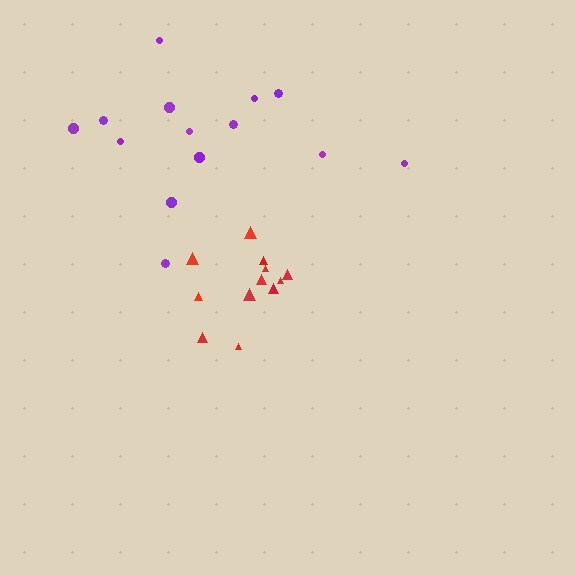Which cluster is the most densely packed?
Red.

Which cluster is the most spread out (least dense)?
Purple.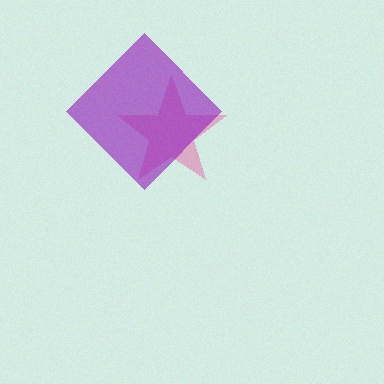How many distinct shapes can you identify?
There are 2 distinct shapes: a pink star, a purple diamond.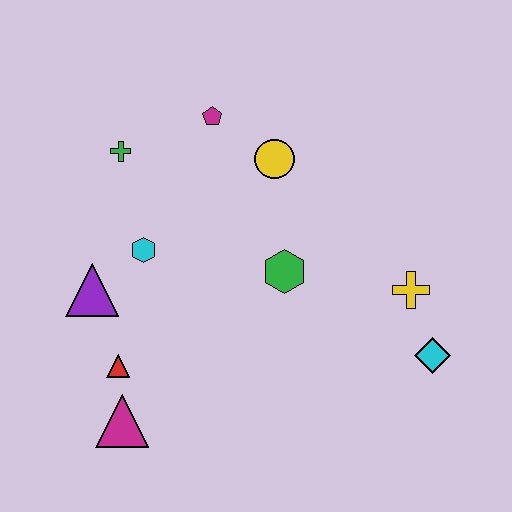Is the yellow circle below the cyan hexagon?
No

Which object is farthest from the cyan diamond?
The green cross is farthest from the cyan diamond.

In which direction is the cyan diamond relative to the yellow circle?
The cyan diamond is below the yellow circle.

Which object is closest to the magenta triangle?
The red triangle is closest to the magenta triangle.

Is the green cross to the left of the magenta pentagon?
Yes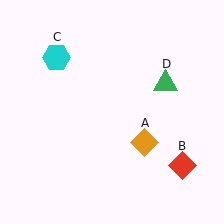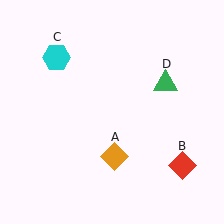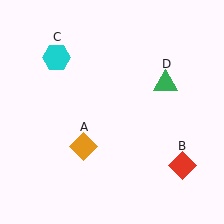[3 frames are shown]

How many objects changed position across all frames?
1 object changed position: orange diamond (object A).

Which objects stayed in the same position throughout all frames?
Red diamond (object B) and cyan hexagon (object C) and green triangle (object D) remained stationary.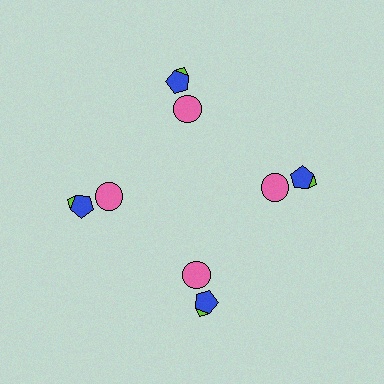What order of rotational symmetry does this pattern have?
This pattern has 4-fold rotational symmetry.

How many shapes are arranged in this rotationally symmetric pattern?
There are 12 shapes, arranged in 4 groups of 3.